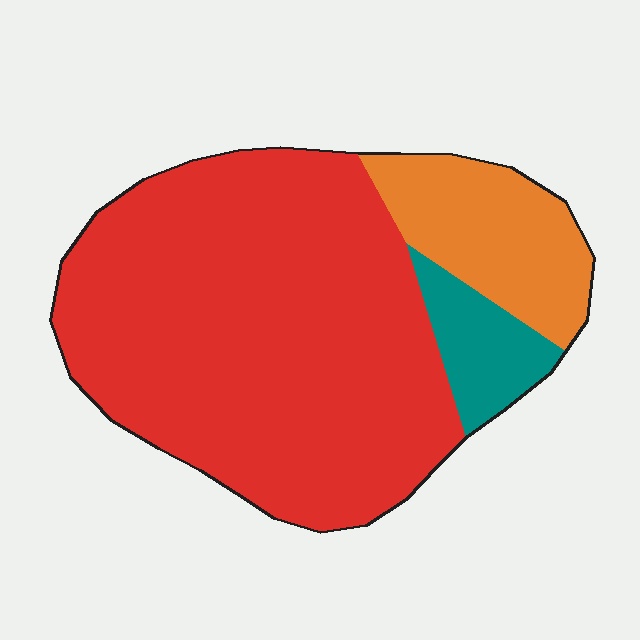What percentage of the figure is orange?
Orange covers 17% of the figure.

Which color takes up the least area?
Teal, at roughly 10%.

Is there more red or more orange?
Red.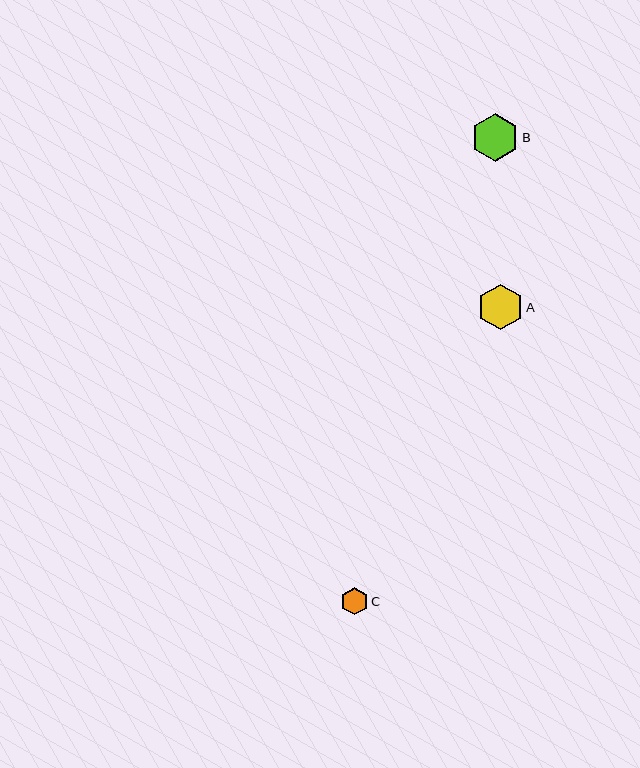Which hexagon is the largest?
Hexagon B is the largest with a size of approximately 48 pixels.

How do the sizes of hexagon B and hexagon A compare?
Hexagon B and hexagon A are approximately the same size.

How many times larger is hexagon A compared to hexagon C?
Hexagon A is approximately 1.7 times the size of hexagon C.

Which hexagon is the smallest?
Hexagon C is the smallest with a size of approximately 27 pixels.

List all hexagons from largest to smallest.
From largest to smallest: B, A, C.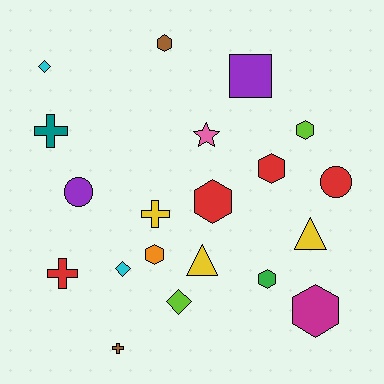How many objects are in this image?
There are 20 objects.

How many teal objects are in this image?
There is 1 teal object.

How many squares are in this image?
There is 1 square.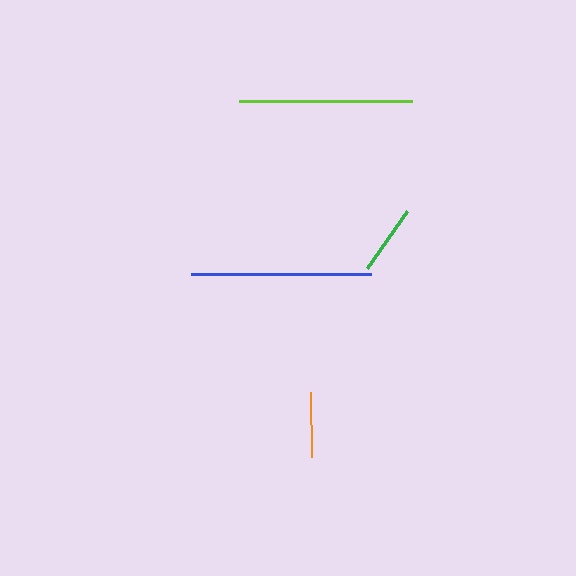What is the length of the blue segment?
The blue segment is approximately 180 pixels long.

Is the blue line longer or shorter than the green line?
The blue line is longer than the green line.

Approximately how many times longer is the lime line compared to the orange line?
The lime line is approximately 2.6 times the length of the orange line.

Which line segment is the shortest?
The orange line is the shortest at approximately 65 pixels.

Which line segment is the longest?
The blue line is the longest at approximately 180 pixels.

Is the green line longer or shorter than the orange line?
The green line is longer than the orange line.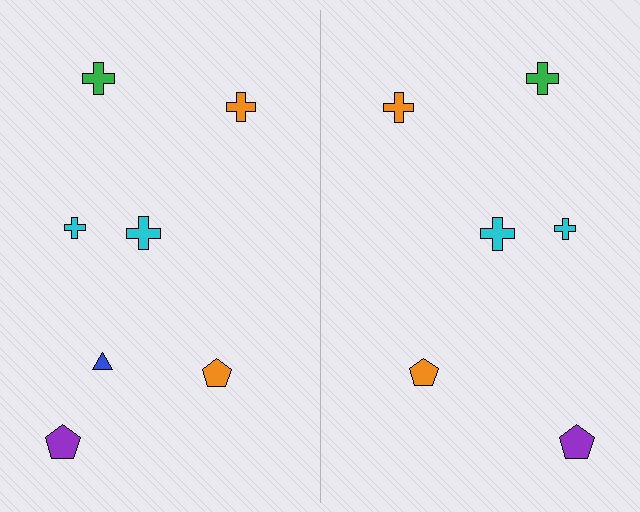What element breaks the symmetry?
A blue triangle is missing from the right side.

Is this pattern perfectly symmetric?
No, the pattern is not perfectly symmetric. A blue triangle is missing from the right side.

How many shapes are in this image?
There are 13 shapes in this image.